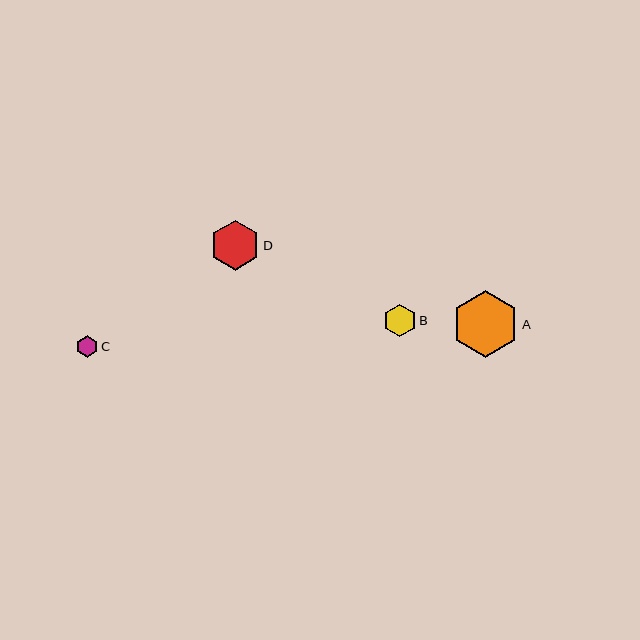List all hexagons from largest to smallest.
From largest to smallest: A, D, B, C.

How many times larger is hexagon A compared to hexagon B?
Hexagon A is approximately 2.0 times the size of hexagon B.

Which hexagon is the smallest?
Hexagon C is the smallest with a size of approximately 22 pixels.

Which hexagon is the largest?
Hexagon A is the largest with a size of approximately 67 pixels.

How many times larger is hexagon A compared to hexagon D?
Hexagon A is approximately 1.3 times the size of hexagon D.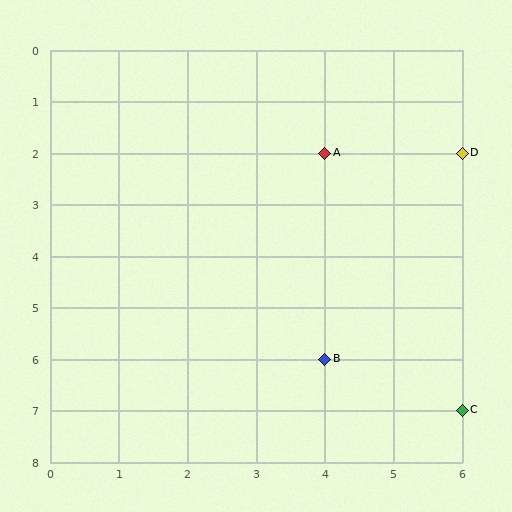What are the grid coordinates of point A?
Point A is at grid coordinates (4, 2).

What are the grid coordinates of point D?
Point D is at grid coordinates (6, 2).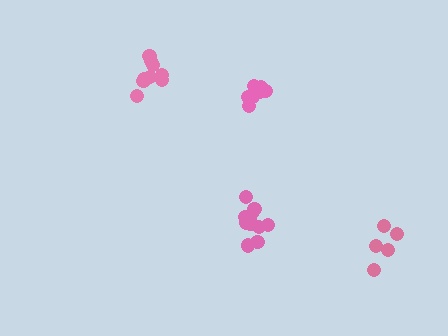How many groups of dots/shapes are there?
There are 4 groups.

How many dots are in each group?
Group 1: 5 dots, Group 2: 9 dots, Group 3: 11 dots, Group 4: 7 dots (32 total).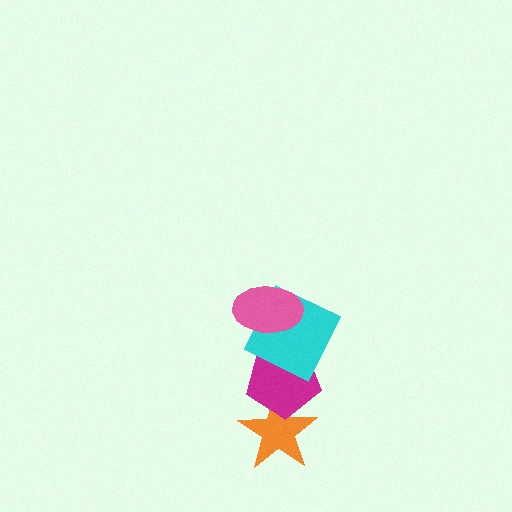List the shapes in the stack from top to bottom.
From top to bottom: the pink ellipse, the cyan square, the magenta pentagon, the orange star.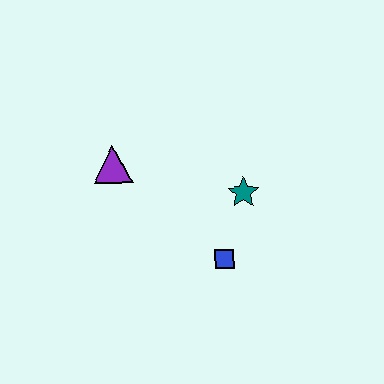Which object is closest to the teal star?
The blue square is closest to the teal star.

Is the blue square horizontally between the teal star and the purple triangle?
Yes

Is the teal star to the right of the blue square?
Yes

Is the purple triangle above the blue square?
Yes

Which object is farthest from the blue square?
The purple triangle is farthest from the blue square.